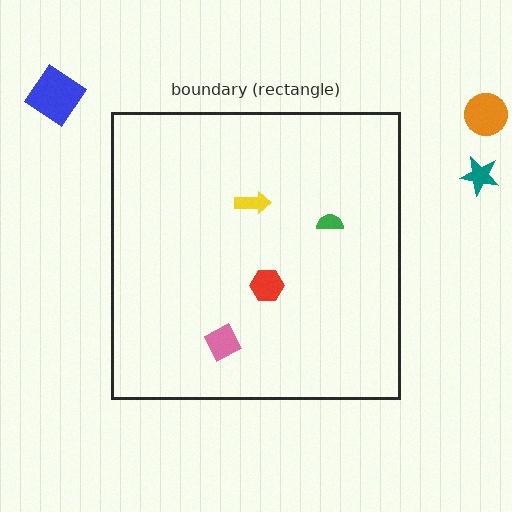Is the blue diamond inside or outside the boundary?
Outside.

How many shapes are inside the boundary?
4 inside, 3 outside.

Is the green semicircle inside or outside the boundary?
Inside.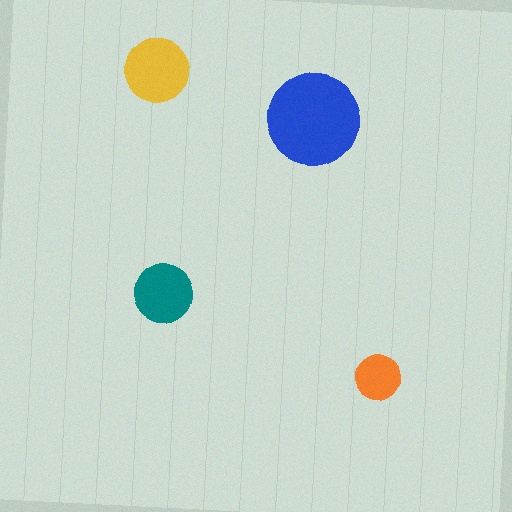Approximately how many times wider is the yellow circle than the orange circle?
About 1.5 times wider.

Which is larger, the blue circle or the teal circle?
The blue one.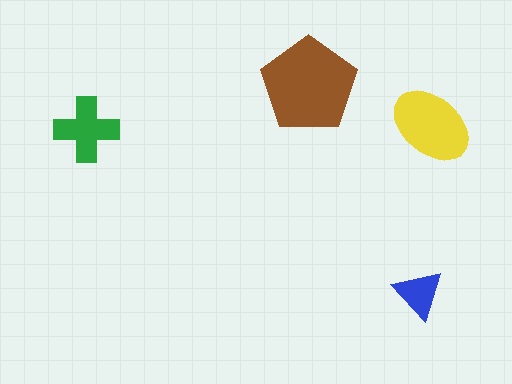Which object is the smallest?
The blue triangle.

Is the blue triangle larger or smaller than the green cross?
Smaller.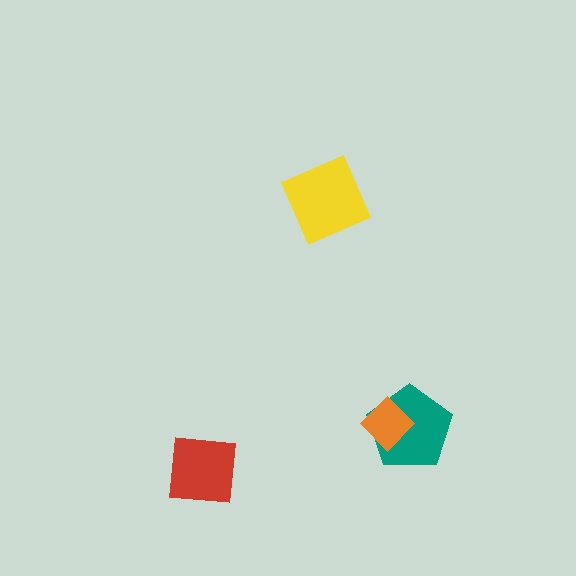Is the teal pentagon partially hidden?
Yes, it is partially covered by another shape.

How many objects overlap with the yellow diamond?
0 objects overlap with the yellow diamond.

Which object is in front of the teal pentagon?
The orange diamond is in front of the teal pentagon.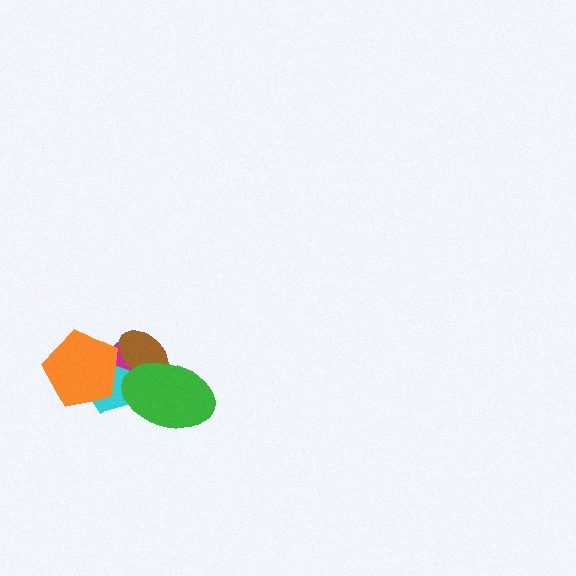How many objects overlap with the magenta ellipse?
4 objects overlap with the magenta ellipse.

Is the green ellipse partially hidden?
No, no other shape covers it.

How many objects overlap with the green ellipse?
3 objects overlap with the green ellipse.